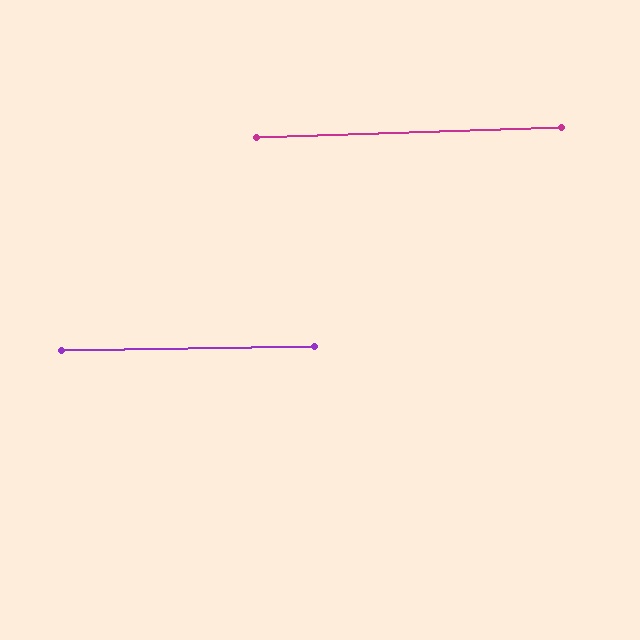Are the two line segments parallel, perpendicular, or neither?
Parallel — their directions differ by only 1.1°.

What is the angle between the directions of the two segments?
Approximately 1 degree.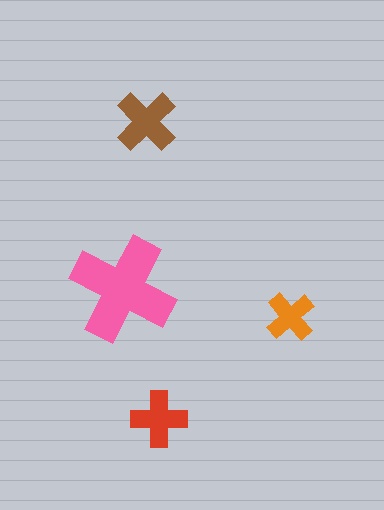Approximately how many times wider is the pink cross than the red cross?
About 2 times wider.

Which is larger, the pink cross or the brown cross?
The pink one.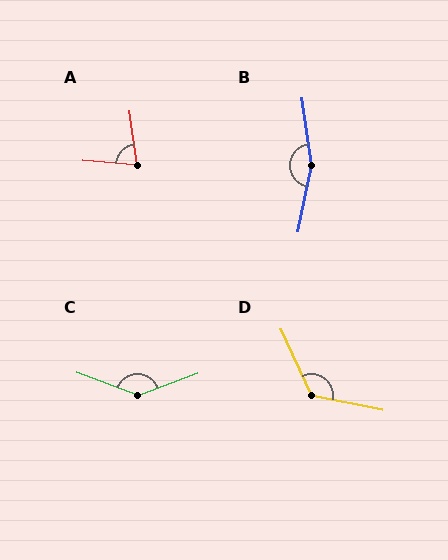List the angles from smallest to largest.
A (77°), D (126°), C (140°), B (160°).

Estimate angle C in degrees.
Approximately 140 degrees.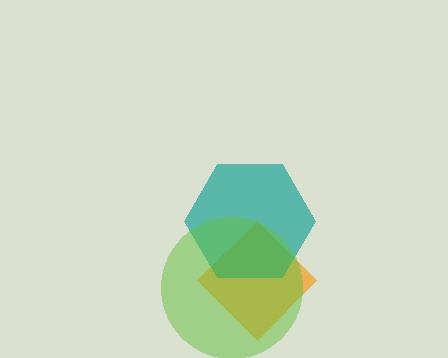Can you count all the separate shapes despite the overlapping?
Yes, there are 3 separate shapes.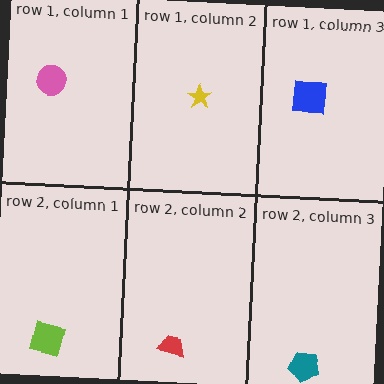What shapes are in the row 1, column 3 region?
The blue square.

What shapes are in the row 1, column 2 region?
The yellow star.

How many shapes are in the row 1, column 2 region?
1.